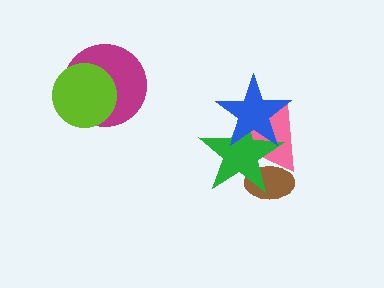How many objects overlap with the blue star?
2 objects overlap with the blue star.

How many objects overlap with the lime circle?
1 object overlaps with the lime circle.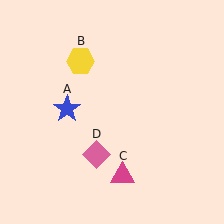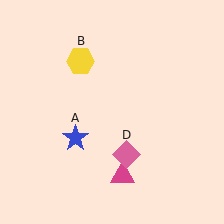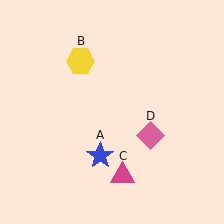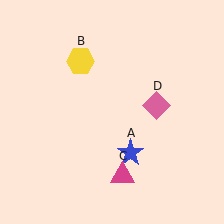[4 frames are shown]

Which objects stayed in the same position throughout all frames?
Yellow hexagon (object B) and magenta triangle (object C) remained stationary.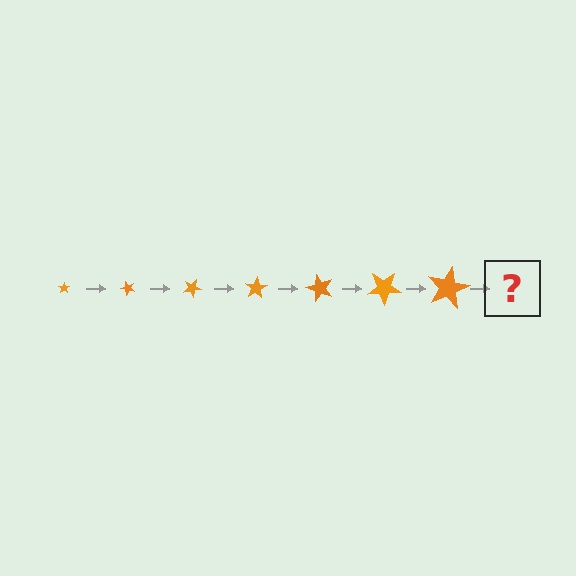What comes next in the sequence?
The next element should be a star, larger than the previous one and rotated 350 degrees from the start.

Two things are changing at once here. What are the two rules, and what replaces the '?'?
The two rules are that the star grows larger each step and it rotates 50 degrees each step. The '?' should be a star, larger than the previous one and rotated 350 degrees from the start.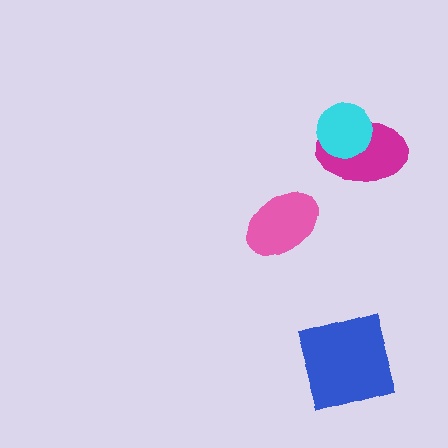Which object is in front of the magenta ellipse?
The cyan circle is in front of the magenta ellipse.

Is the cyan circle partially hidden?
No, no other shape covers it.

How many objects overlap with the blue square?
0 objects overlap with the blue square.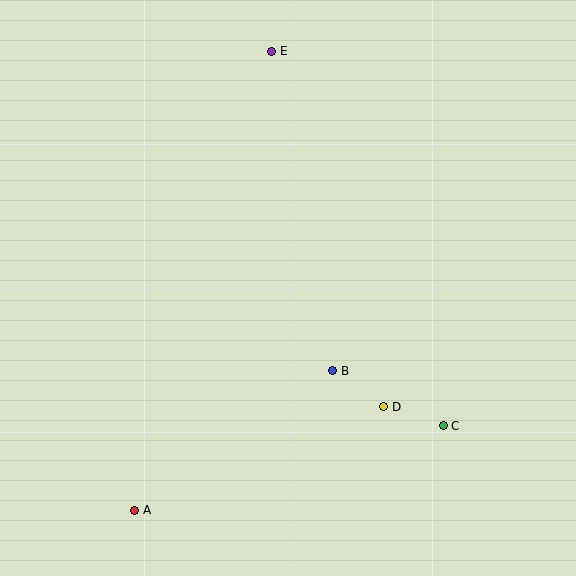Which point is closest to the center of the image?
Point B at (333, 371) is closest to the center.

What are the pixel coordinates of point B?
Point B is at (333, 371).